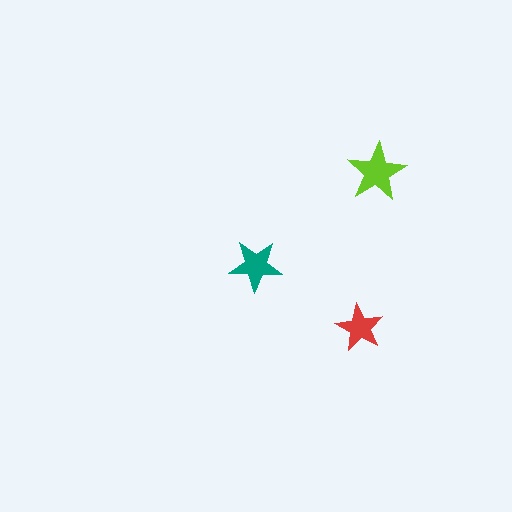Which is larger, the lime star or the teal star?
The lime one.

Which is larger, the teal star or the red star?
The teal one.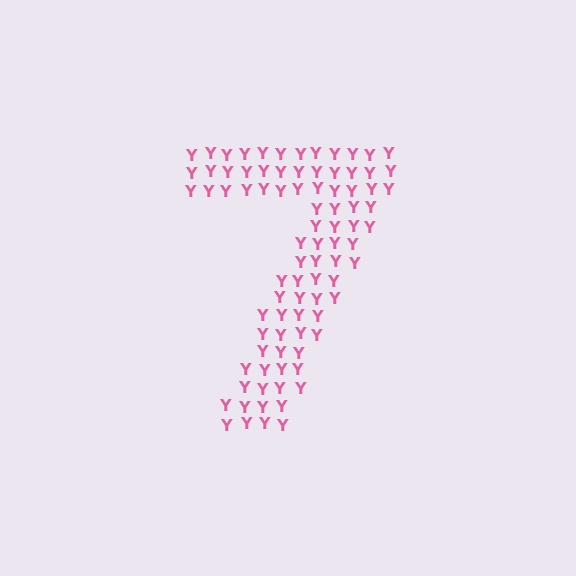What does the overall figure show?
The overall figure shows the digit 7.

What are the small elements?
The small elements are letter Y's.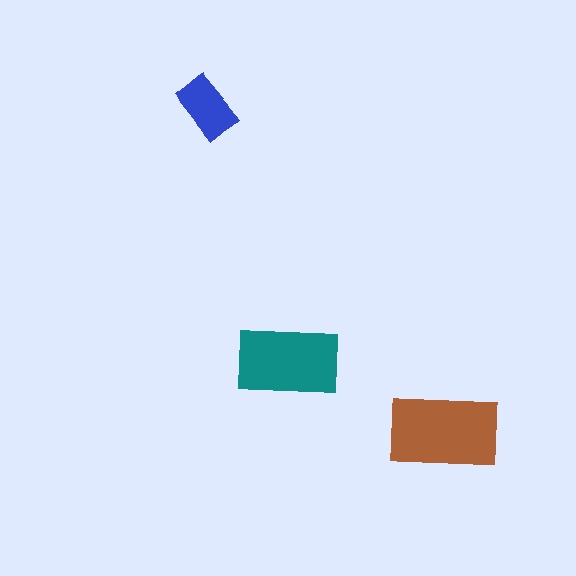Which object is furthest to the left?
The blue rectangle is leftmost.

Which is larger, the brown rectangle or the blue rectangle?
The brown one.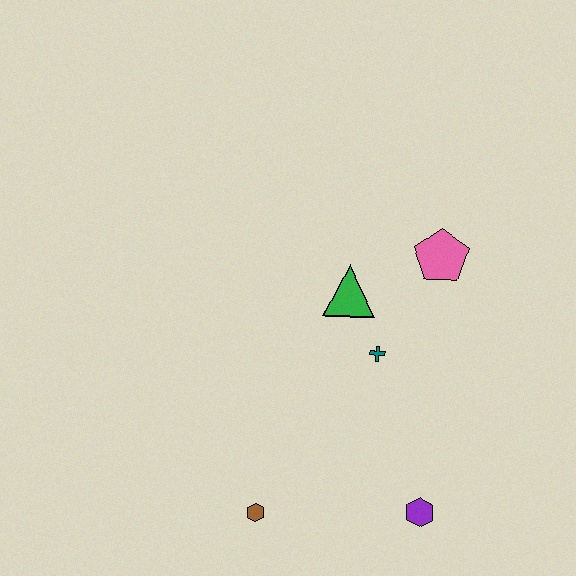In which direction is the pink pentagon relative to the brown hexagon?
The pink pentagon is above the brown hexagon.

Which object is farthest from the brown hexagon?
The pink pentagon is farthest from the brown hexagon.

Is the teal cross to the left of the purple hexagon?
Yes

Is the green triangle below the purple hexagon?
No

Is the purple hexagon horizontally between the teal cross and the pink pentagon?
Yes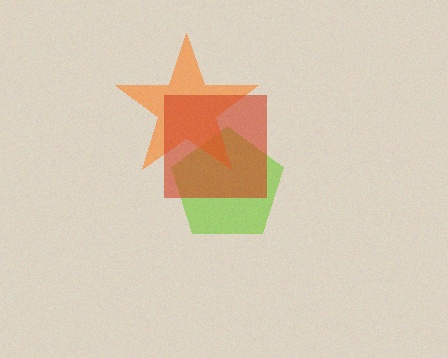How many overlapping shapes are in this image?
There are 3 overlapping shapes in the image.